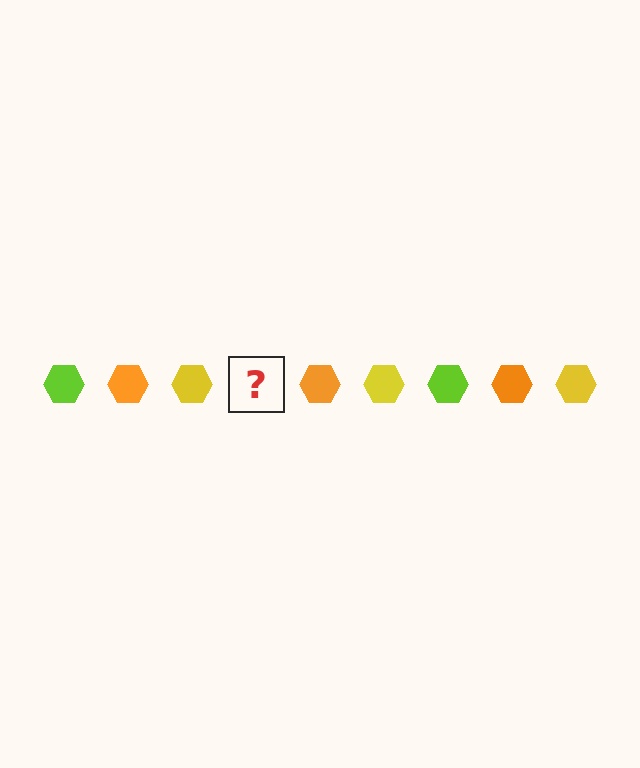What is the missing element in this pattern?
The missing element is a lime hexagon.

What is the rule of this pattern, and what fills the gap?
The rule is that the pattern cycles through lime, orange, yellow hexagons. The gap should be filled with a lime hexagon.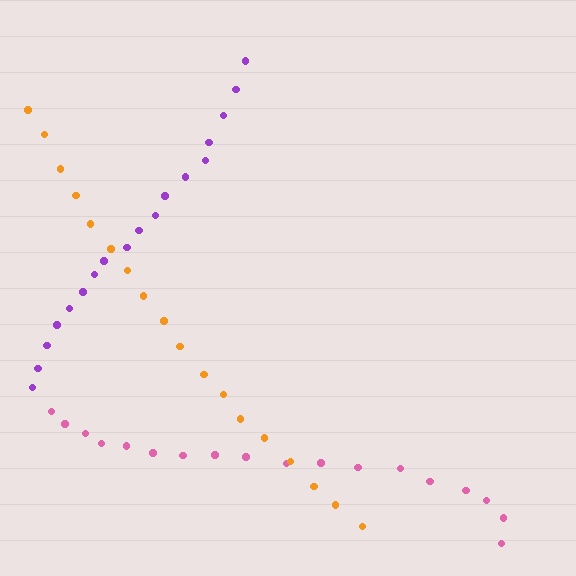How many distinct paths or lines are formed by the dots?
There are 3 distinct paths.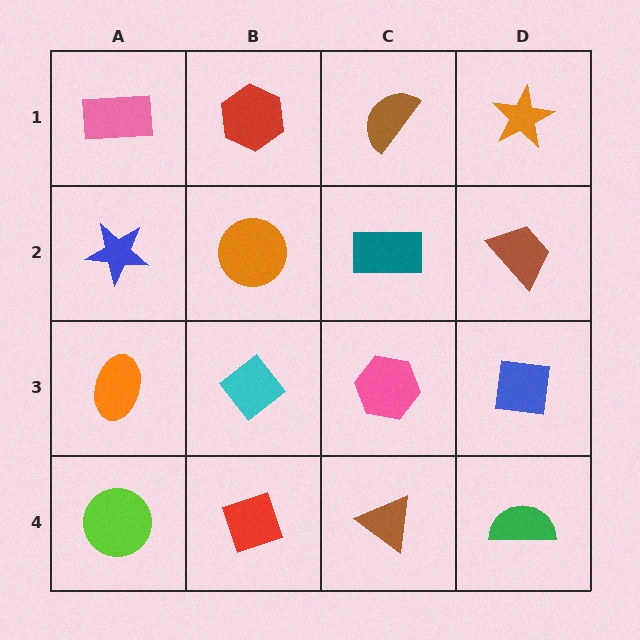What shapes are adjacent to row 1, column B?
An orange circle (row 2, column B), a pink rectangle (row 1, column A), a brown semicircle (row 1, column C).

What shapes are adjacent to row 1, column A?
A blue star (row 2, column A), a red hexagon (row 1, column B).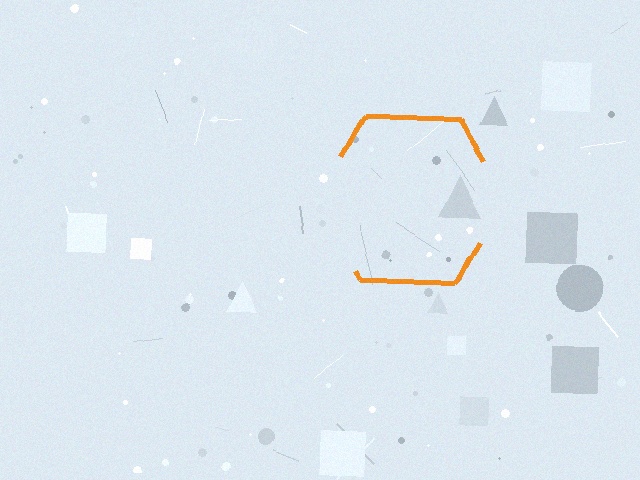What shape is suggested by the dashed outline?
The dashed outline suggests a hexagon.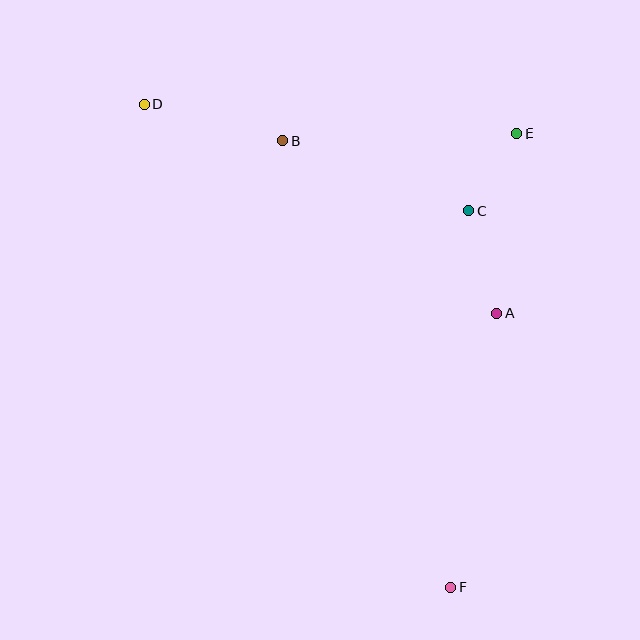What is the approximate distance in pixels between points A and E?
The distance between A and E is approximately 180 pixels.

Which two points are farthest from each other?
Points D and F are farthest from each other.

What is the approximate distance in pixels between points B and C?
The distance between B and C is approximately 199 pixels.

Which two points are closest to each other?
Points C and E are closest to each other.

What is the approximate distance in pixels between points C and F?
The distance between C and F is approximately 377 pixels.